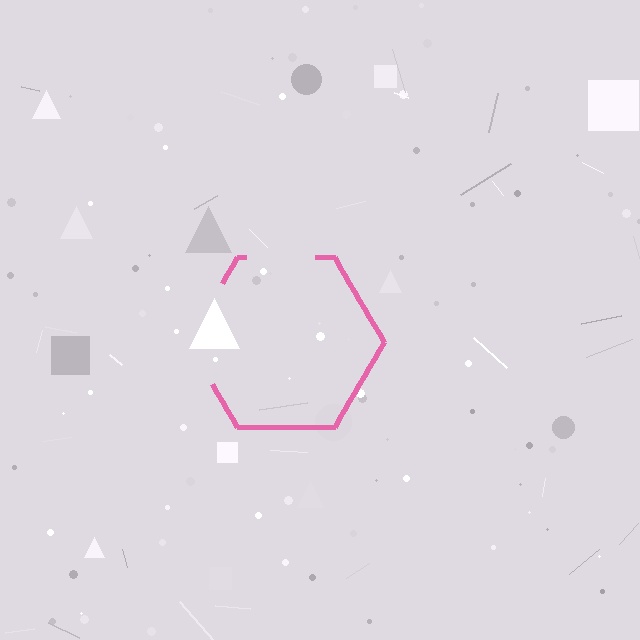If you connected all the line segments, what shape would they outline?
They would outline a hexagon.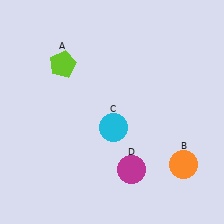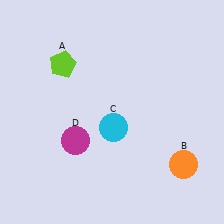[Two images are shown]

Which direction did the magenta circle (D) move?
The magenta circle (D) moved left.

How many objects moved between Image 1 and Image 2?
1 object moved between the two images.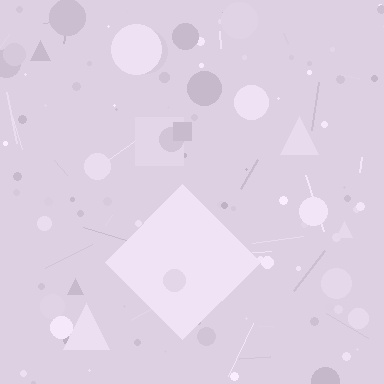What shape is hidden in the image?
A diamond is hidden in the image.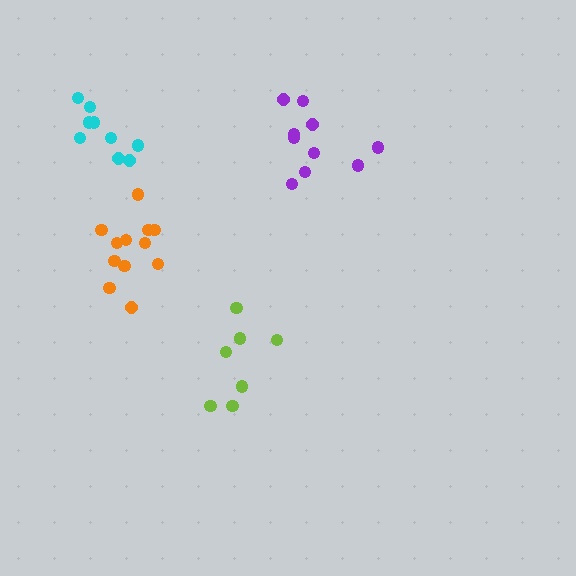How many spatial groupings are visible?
There are 4 spatial groupings.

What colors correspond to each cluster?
The clusters are colored: lime, purple, cyan, orange.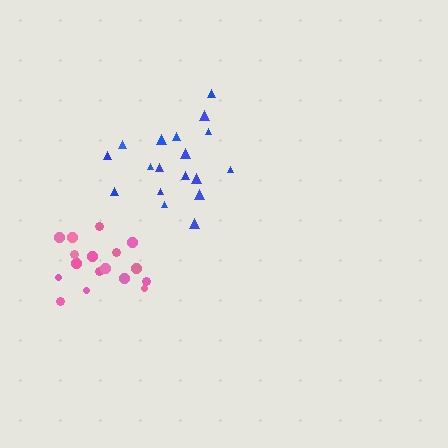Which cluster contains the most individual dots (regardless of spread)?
Blue (18).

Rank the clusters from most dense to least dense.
pink, blue.